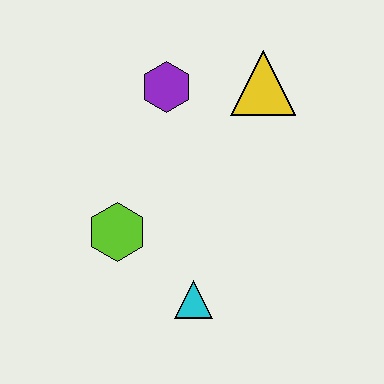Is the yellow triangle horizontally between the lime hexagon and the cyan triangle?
No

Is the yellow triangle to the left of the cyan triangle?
No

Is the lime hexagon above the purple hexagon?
No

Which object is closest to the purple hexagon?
The yellow triangle is closest to the purple hexagon.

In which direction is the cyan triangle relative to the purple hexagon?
The cyan triangle is below the purple hexagon.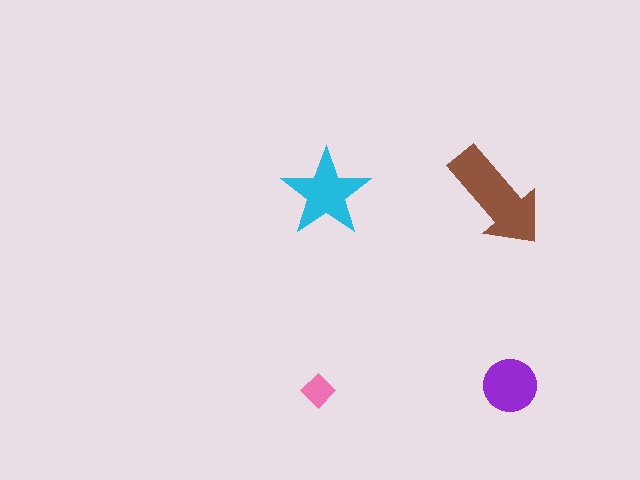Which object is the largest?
The brown arrow.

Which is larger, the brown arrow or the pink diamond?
The brown arrow.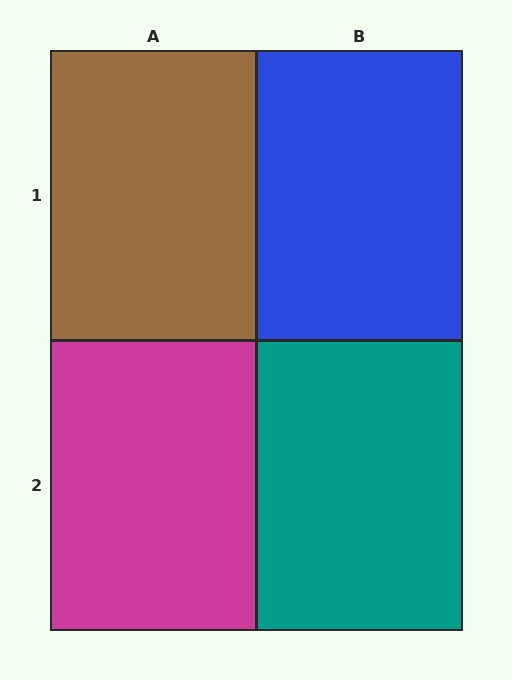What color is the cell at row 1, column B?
Blue.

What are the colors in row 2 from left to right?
Magenta, teal.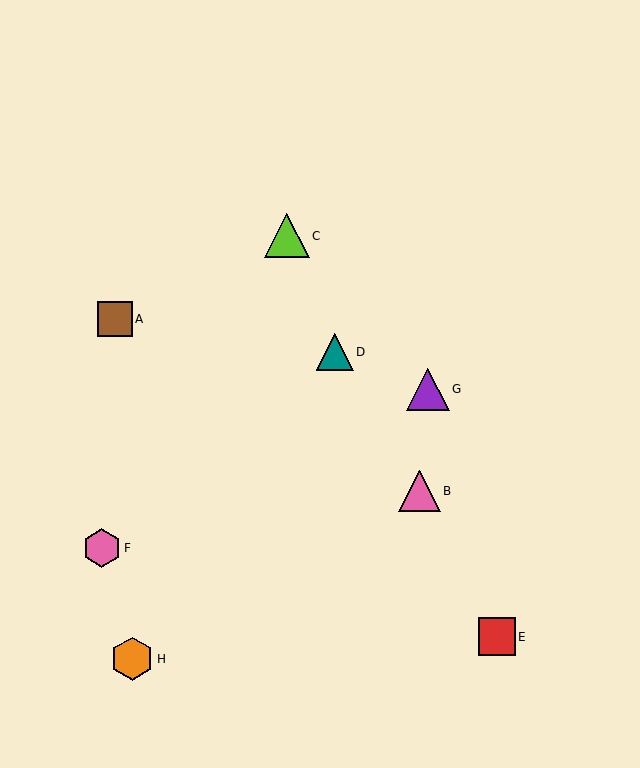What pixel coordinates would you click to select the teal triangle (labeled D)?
Click at (335, 352) to select the teal triangle D.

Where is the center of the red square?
The center of the red square is at (497, 637).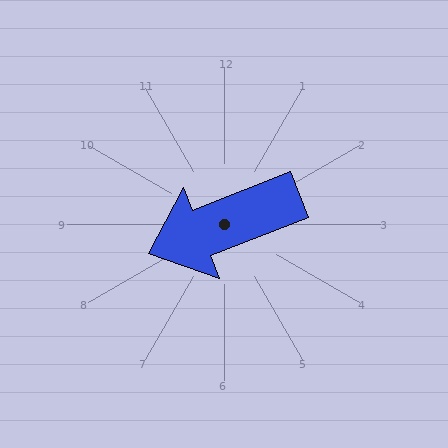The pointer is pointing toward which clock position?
Roughly 8 o'clock.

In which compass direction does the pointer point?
West.